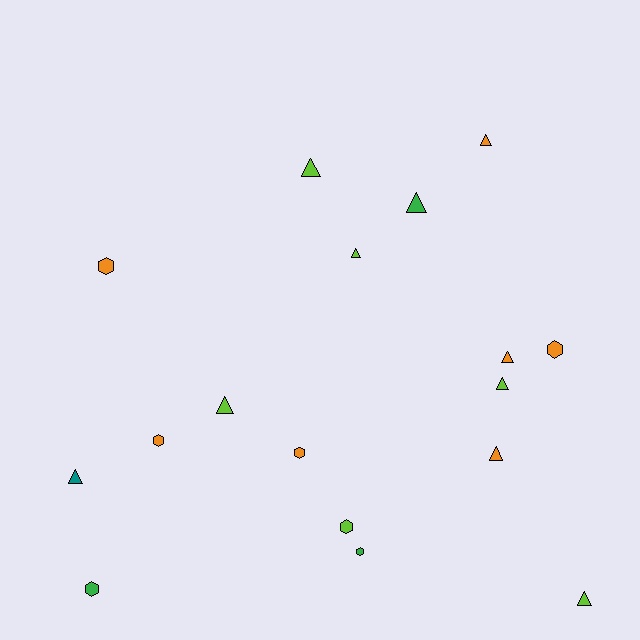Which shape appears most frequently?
Triangle, with 10 objects.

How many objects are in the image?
There are 17 objects.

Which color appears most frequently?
Orange, with 7 objects.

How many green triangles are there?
There is 1 green triangle.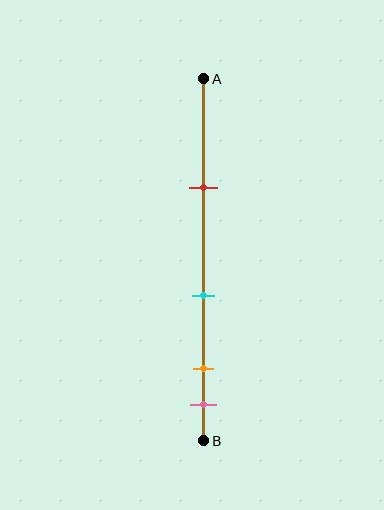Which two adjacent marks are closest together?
The orange and pink marks are the closest adjacent pair.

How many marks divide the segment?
There are 4 marks dividing the segment.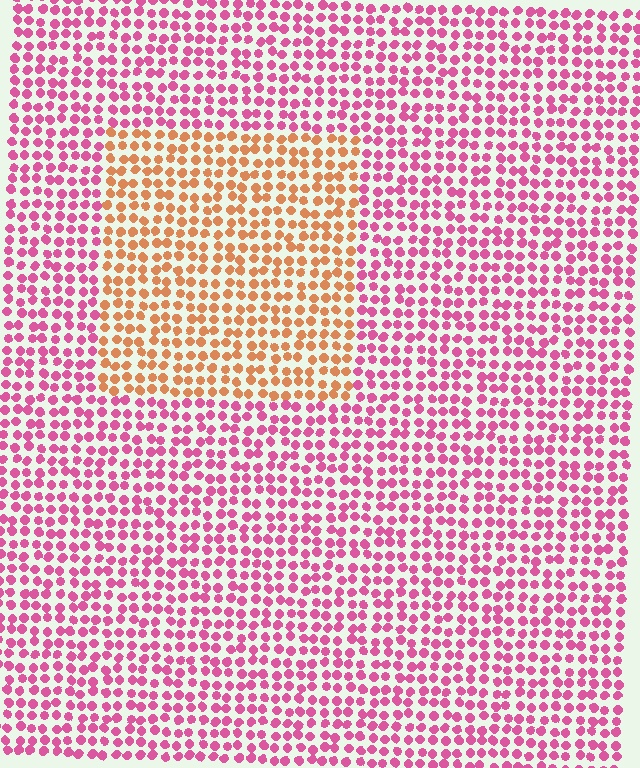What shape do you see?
I see a rectangle.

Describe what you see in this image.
The image is filled with small pink elements in a uniform arrangement. A rectangle-shaped region is visible where the elements are tinted to a slightly different hue, forming a subtle color boundary.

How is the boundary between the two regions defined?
The boundary is defined purely by a slight shift in hue (about 55 degrees). Spacing, size, and orientation are identical on both sides.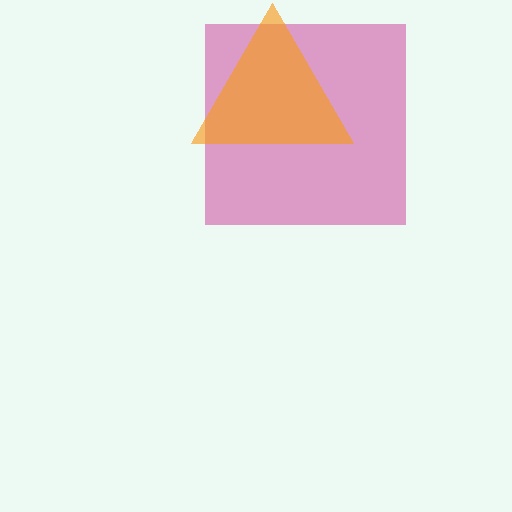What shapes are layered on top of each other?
The layered shapes are: a magenta square, an orange triangle.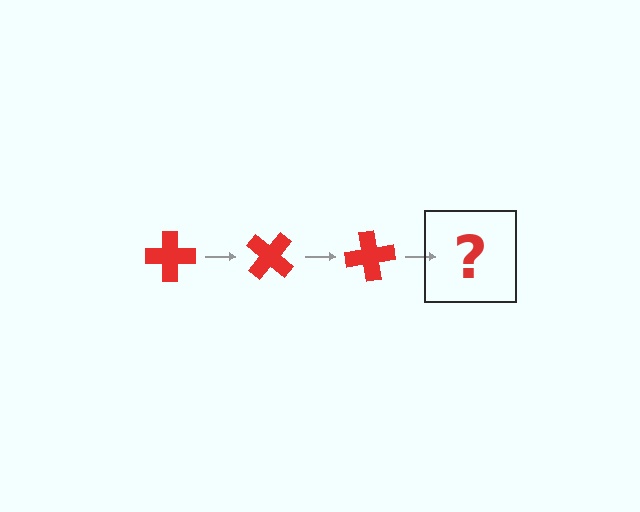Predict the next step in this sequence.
The next step is a red cross rotated 120 degrees.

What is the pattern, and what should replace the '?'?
The pattern is that the cross rotates 40 degrees each step. The '?' should be a red cross rotated 120 degrees.